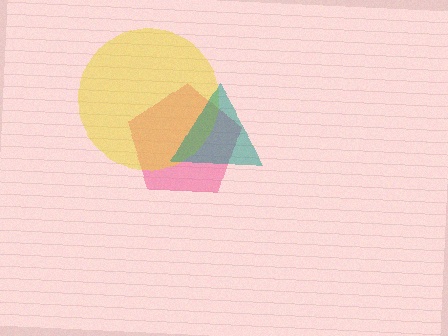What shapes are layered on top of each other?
The layered shapes are: a pink pentagon, a yellow circle, a teal triangle.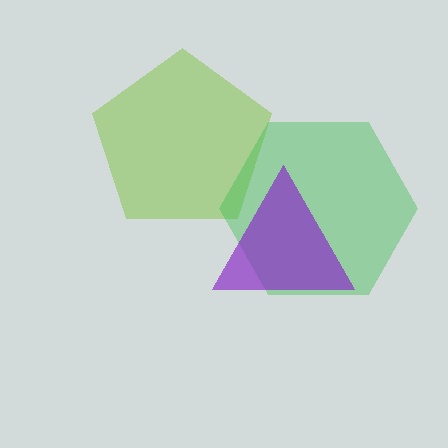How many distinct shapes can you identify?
There are 3 distinct shapes: a lime pentagon, a green hexagon, a purple triangle.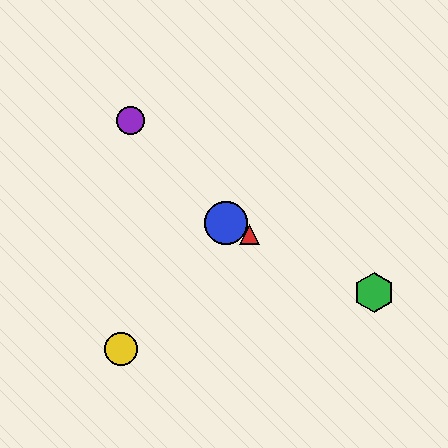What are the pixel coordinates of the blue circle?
The blue circle is at (226, 223).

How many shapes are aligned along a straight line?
3 shapes (the red triangle, the blue circle, the green hexagon) are aligned along a straight line.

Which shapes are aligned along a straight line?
The red triangle, the blue circle, the green hexagon are aligned along a straight line.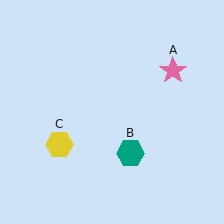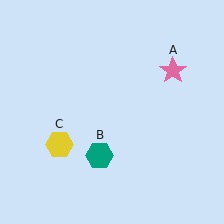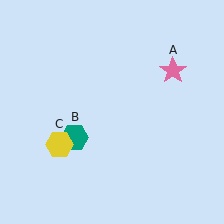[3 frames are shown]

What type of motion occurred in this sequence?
The teal hexagon (object B) rotated clockwise around the center of the scene.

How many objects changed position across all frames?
1 object changed position: teal hexagon (object B).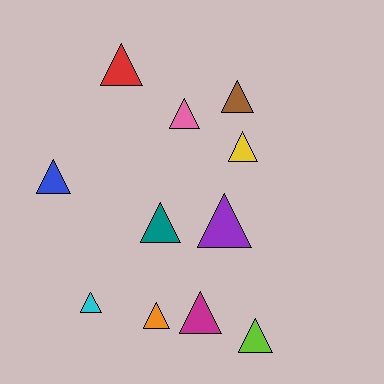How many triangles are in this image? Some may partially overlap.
There are 11 triangles.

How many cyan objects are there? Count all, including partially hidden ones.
There is 1 cyan object.